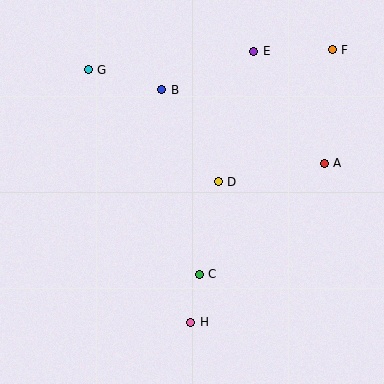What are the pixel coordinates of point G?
Point G is at (88, 70).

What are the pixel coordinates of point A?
Point A is at (324, 163).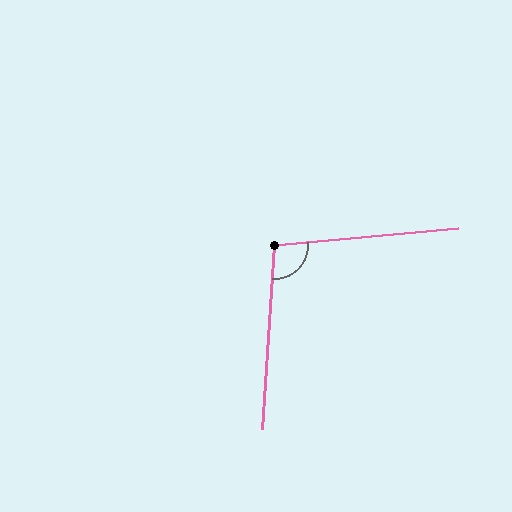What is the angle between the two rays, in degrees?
Approximately 99 degrees.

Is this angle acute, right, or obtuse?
It is obtuse.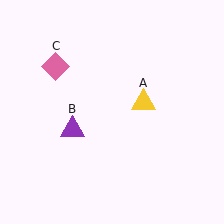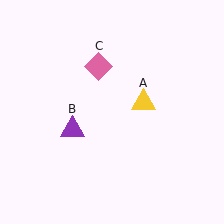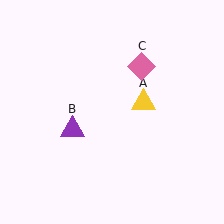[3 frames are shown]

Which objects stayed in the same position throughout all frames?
Yellow triangle (object A) and purple triangle (object B) remained stationary.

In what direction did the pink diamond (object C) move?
The pink diamond (object C) moved right.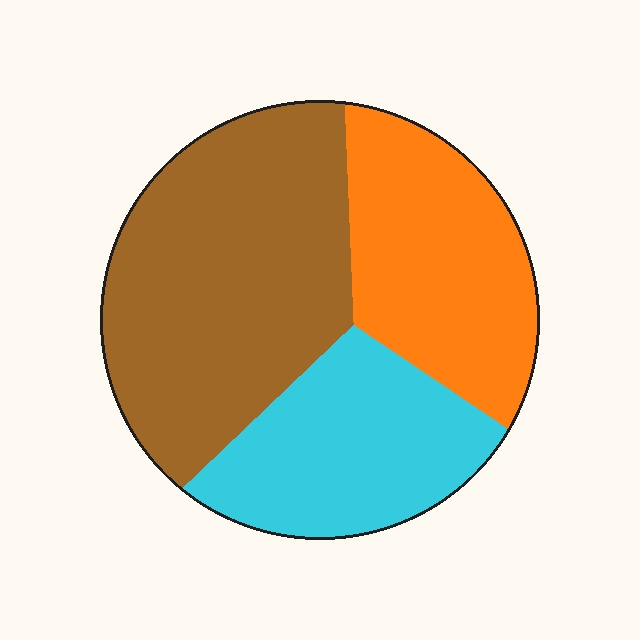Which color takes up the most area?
Brown, at roughly 45%.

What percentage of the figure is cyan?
Cyan takes up between a quarter and a half of the figure.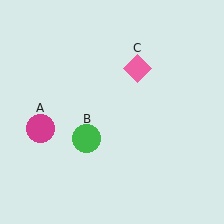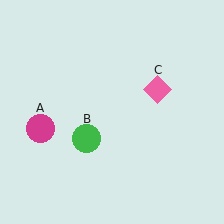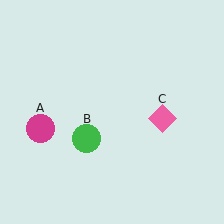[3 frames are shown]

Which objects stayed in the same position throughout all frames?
Magenta circle (object A) and green circle (object B) remained stationary.